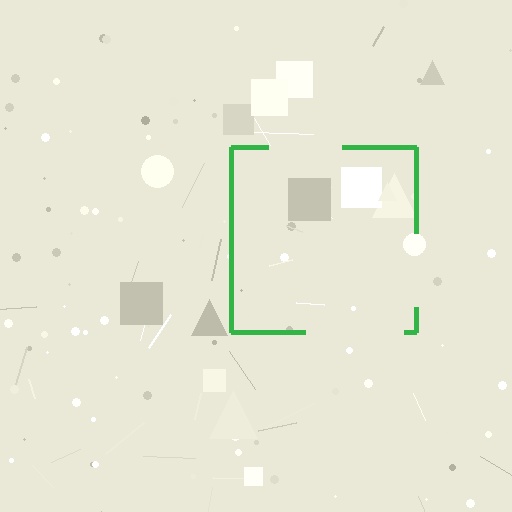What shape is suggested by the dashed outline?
The dashed outline suggests a square.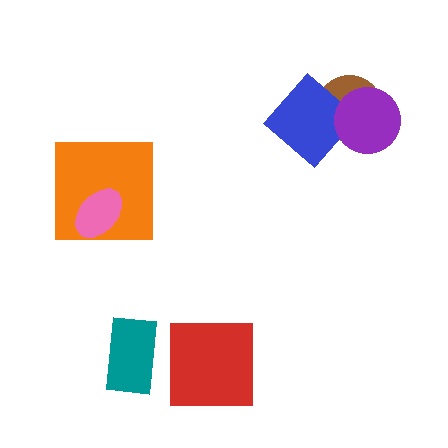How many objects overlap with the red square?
0 objects overlap with the red square.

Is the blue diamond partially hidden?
Yes, it is partially covered by another shape.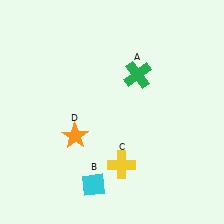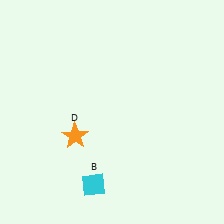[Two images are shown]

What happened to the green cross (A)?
The green cross (A) was removed in Image 2. It was in the top-right area of Image 1.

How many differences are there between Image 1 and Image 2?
There are 2 differences between the two images.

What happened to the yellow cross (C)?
The yellow cross (C) was removed in Image 2. It was in the bottom-right area of Image 1.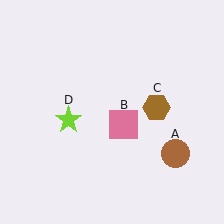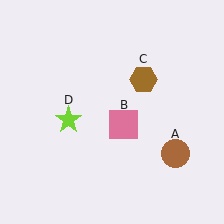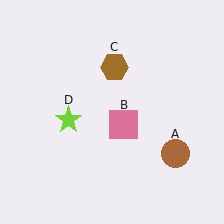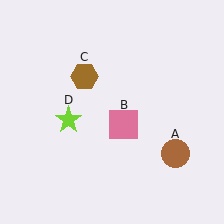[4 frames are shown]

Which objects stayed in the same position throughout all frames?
Brown circle (object A) and pink square (object B) and lime star (object D) remained stationary.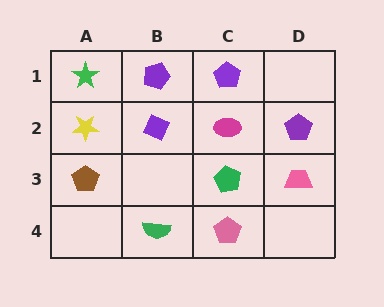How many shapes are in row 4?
2 shapes.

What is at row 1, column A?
A green star.